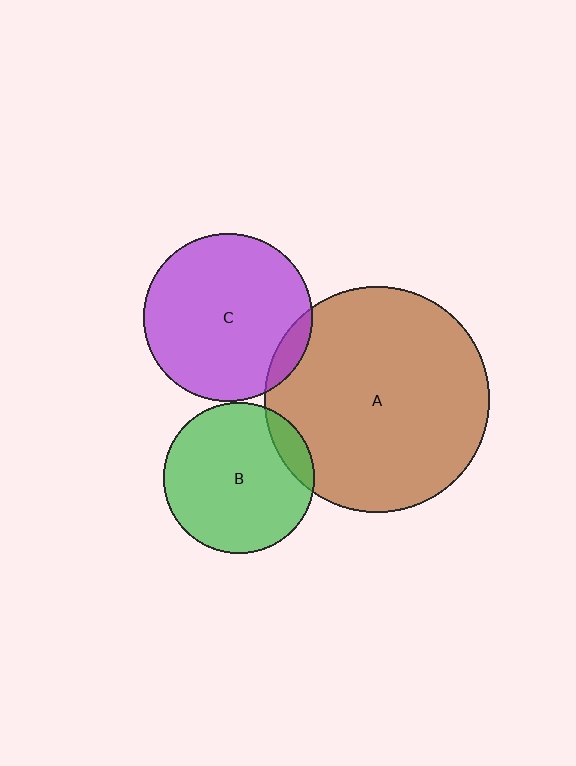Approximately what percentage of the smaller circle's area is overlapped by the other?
Approximately 10%.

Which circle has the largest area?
Circle A (brown).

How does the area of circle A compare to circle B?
Approximately 2.2 times.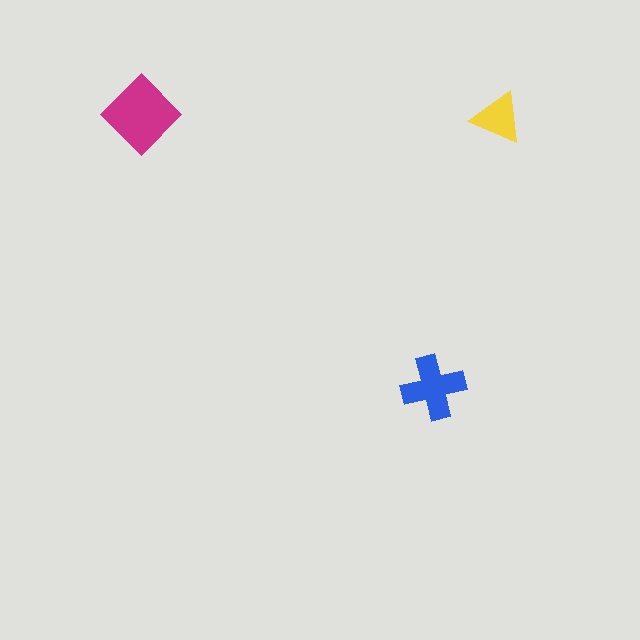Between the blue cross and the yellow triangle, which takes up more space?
The blue cross.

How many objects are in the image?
There are 3 objects in the image.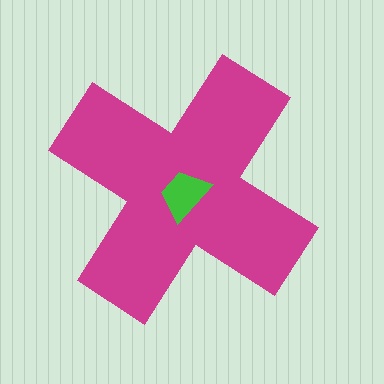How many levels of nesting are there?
2.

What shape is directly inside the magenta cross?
The green trapezoid.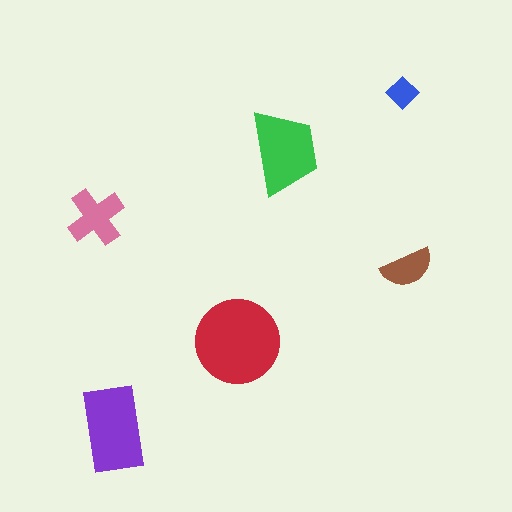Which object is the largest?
The red circle.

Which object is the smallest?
The blue diamond.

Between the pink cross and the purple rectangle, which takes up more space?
The purple rectangle.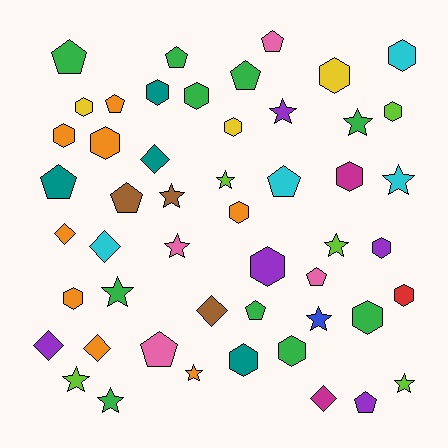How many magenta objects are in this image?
There are 2 magenta objects.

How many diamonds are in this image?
There are 7 diamonds.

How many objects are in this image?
There are 50 objects.